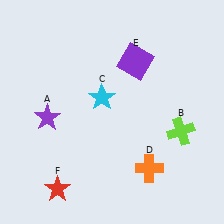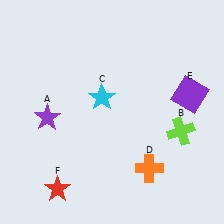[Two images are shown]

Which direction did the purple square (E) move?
The purple square (E) moved right.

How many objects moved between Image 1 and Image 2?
1 object moved between the two images.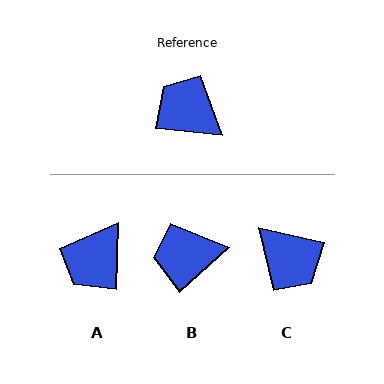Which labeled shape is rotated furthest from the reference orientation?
C, about 173 degrees away.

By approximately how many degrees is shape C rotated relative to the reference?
Approximately 173 degrees counter-clockwise.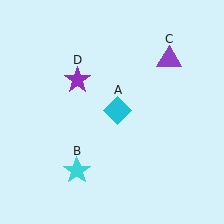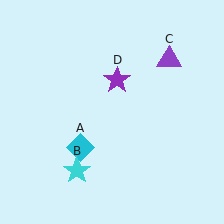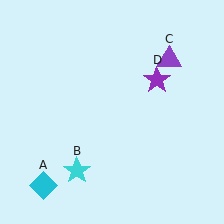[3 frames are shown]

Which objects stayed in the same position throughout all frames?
Cyan star (object B) and purple triangle (object C) remained stationary.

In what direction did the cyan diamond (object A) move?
The cyan diamond (object A) moved down and to the left.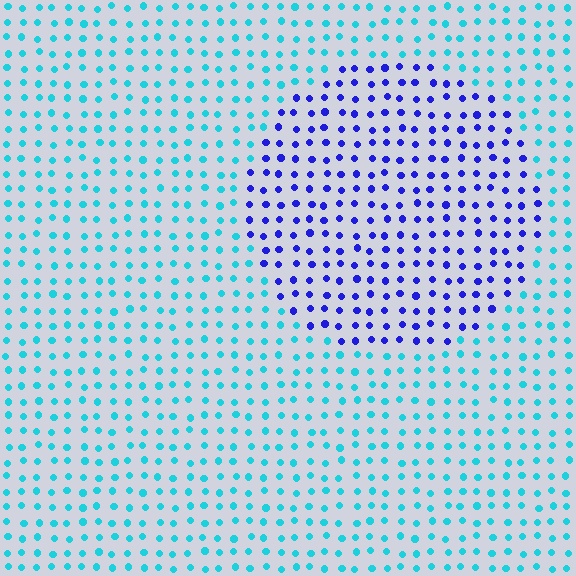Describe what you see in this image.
The image is filled with small cyan elements in a uniform arrangement. A circle-shaped region is visible where the elements are tinted to a slightly different hue, forming a subtle color boundary.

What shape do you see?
I see a circle.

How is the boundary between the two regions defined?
The boundary is defined purely by a slight shift in hue (about 58 degrees). Spacing, size, and orientation are identical on both sides.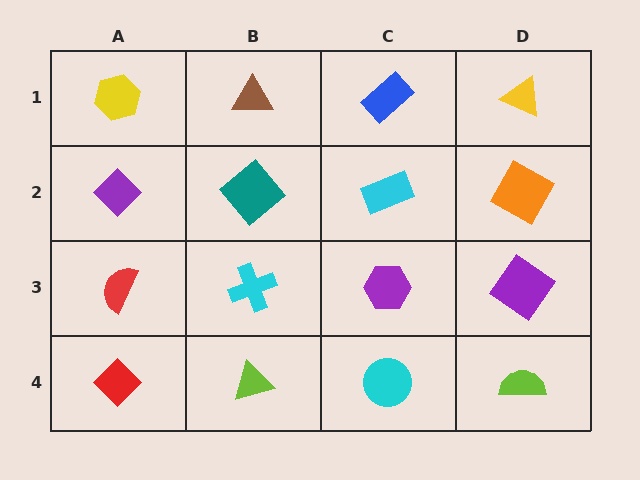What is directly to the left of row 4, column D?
A cyan circle.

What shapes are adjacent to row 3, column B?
A teal diamond (row 2, column B), a lime triangle (row 4, column B), a red semicircle (row 3, column A), a purple hexagon (row 3, column C).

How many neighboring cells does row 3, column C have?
4.